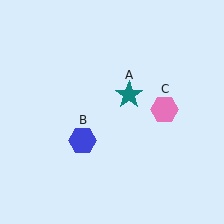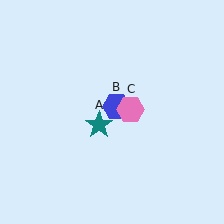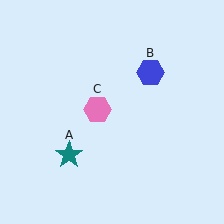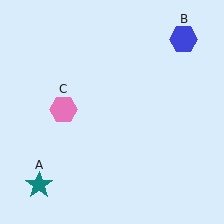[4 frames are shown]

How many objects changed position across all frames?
3 objects changed position: teal star (object A), blue hexagon (object B), pink hexagon (object C).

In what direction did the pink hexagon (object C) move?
The pink hexagon (object C) moved left.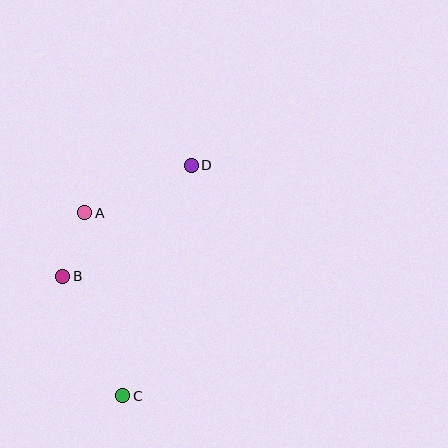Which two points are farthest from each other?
Points C and D are farthest from each other.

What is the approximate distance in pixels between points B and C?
The distance between B and C is approximately 134 pixels.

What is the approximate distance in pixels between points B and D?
The distance between B and D is approximately 169 pixels.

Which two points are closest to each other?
Points A and B are closest to each other.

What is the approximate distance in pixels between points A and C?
The distance between A and C is approximately 187 pixels.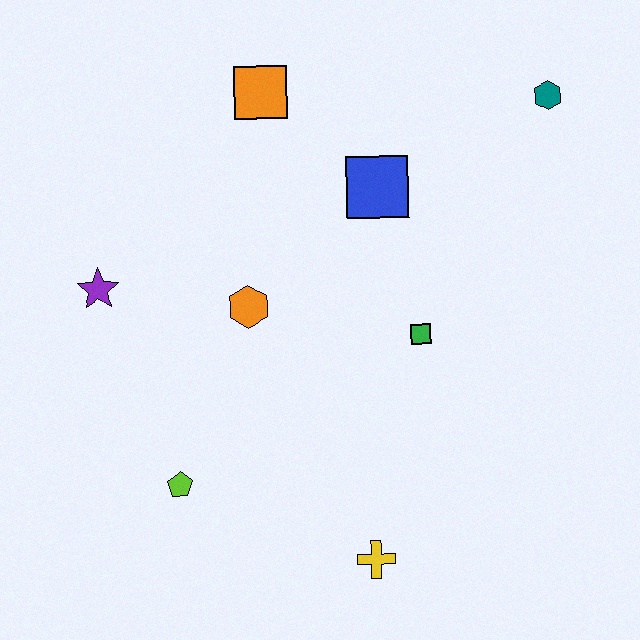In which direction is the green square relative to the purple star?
The green square is to the right of the purple star.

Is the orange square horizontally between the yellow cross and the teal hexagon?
No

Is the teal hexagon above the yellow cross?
Yes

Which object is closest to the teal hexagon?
The blue square is closest to the teal hexagon.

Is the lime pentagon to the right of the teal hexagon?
No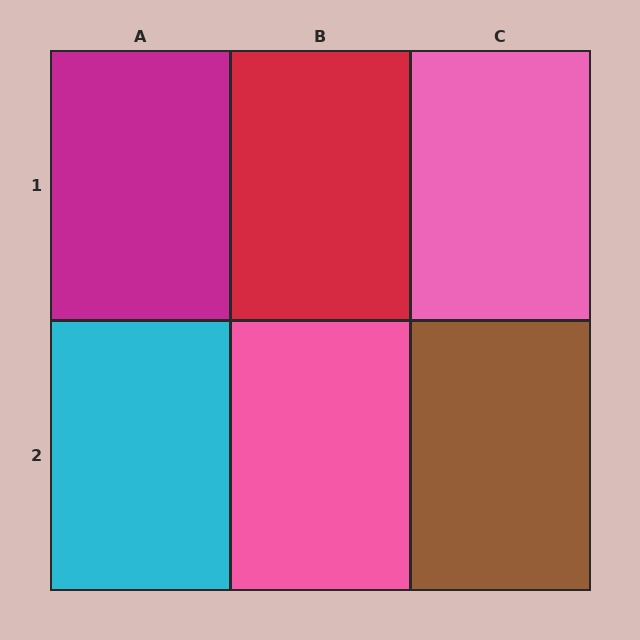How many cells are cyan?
1 cell is cyan.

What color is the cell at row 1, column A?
Magenta.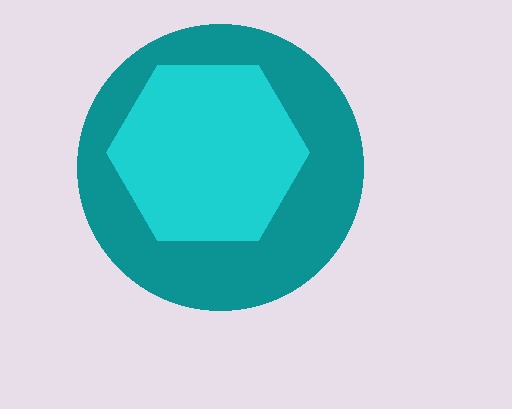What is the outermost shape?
The teal circle.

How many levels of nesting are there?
2.